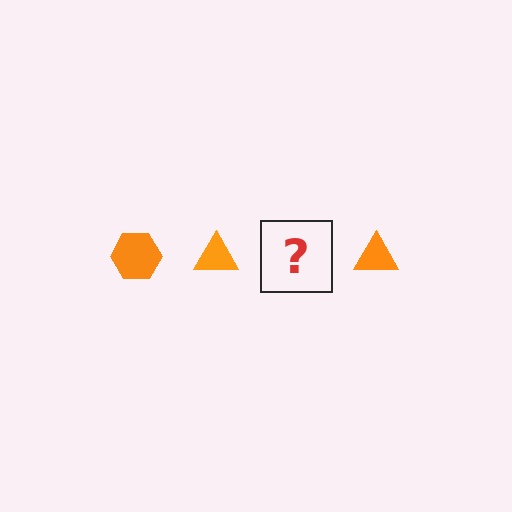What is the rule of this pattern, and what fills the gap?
The rule is that the pattern cycles through hexagon, triangle shapes in orange. The gap should be filled with an orange hexagon.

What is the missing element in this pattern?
The missing element is an orange hexagon.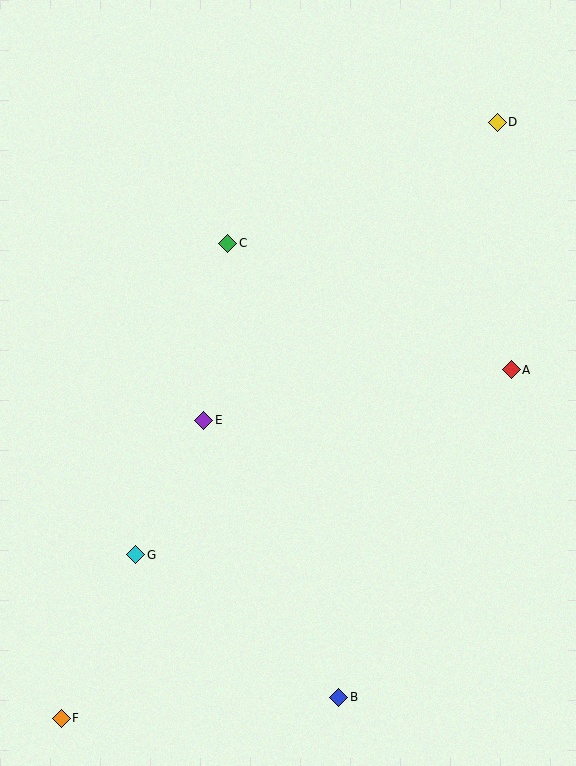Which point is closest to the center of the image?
Point E at (204, 420) is closest to the center.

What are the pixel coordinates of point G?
Point G is at (136, 555).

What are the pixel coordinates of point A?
Point A is at (511, 370).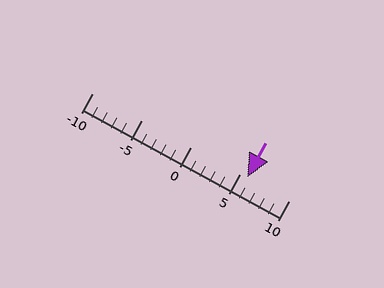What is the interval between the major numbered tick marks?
The major tick marks are spaced 5 units apart.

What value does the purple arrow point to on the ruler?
The purple arrow points to approximately 6.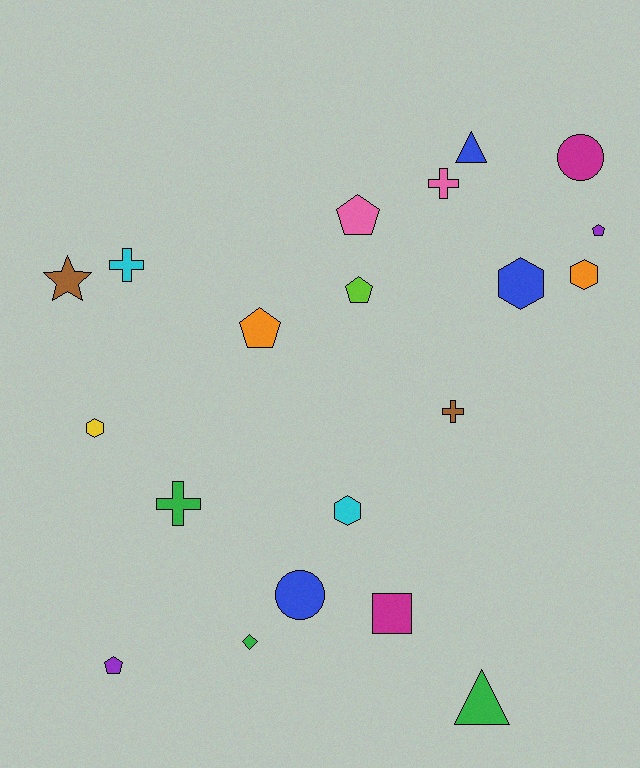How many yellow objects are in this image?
There is 1 yellow object.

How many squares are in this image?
There is 1 square.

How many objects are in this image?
There are 20 objects.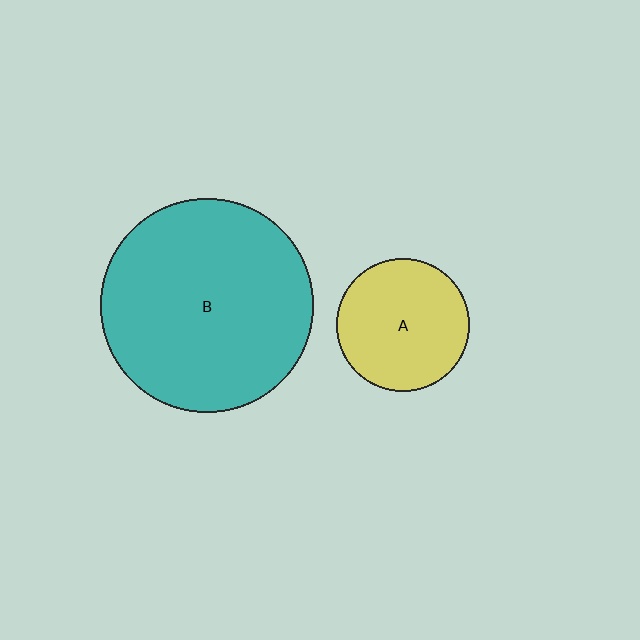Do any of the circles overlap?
No, none of the circles overlap.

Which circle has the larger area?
Circle B (teal).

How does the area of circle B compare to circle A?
Approximately 2.6 times.